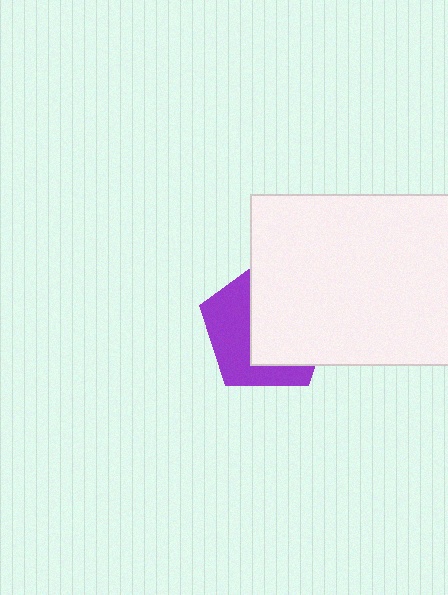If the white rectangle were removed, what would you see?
You would see the complete purple pentagon.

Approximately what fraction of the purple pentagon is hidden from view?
Roughly 57% of the purple pentagon is hidden behind the white rectangle.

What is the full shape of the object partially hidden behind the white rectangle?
The partially hidden object is a purple pentagon.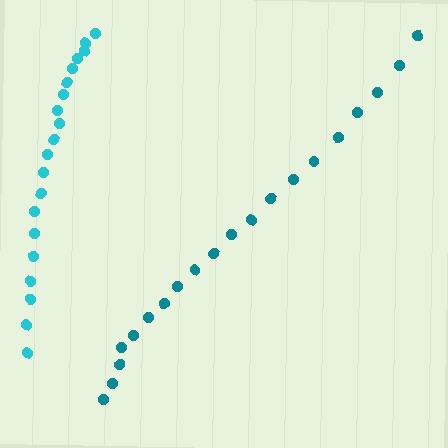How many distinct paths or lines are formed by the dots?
There are 2 distinct paths.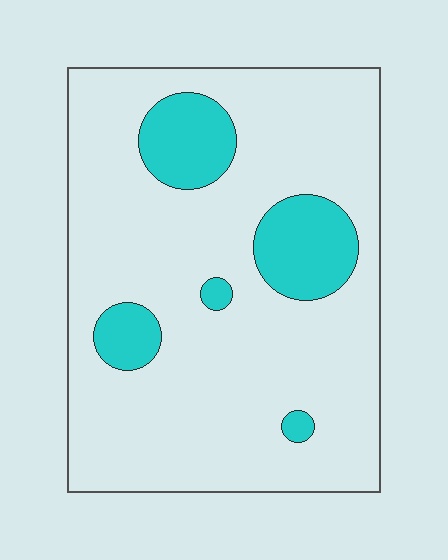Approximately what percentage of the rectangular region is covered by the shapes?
Approximately 15%.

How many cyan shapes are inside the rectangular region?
5.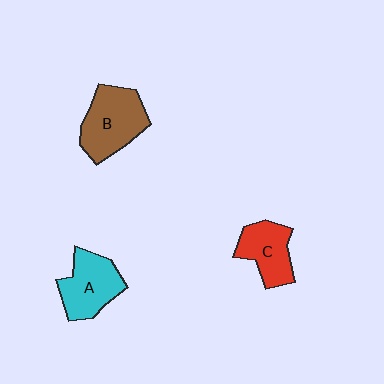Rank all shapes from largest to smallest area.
From largest to smallest: B (brown), A (cyan), C (red).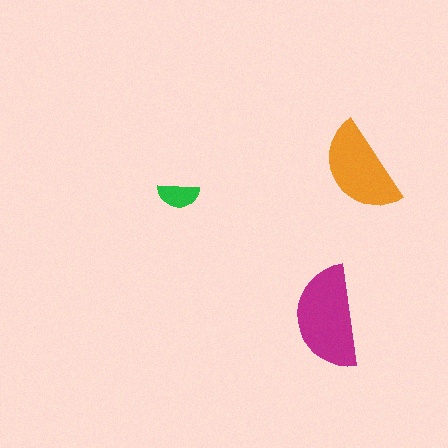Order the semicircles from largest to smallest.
the magenta one, the orange one, the green one.